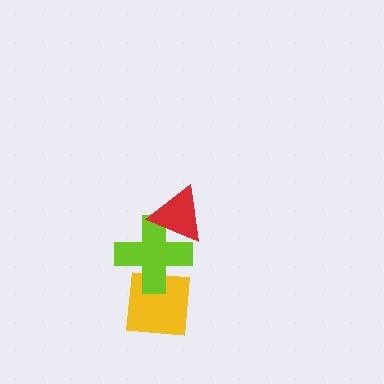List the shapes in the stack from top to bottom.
From top to bottom: the red triangle, the lime cross, the yellow square.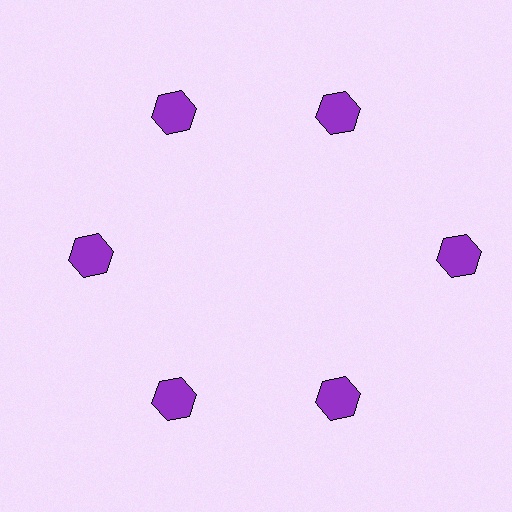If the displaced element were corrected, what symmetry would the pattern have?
It would have 6-fold rotational symmetry — the pattern would map onto itself every 60 degrees.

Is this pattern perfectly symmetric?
No. The 6 purple hexagons are arranged in a ring, but one element near the 3 o'clock position is pushed outward from the center, breaking the 6-fold rotational symmetry.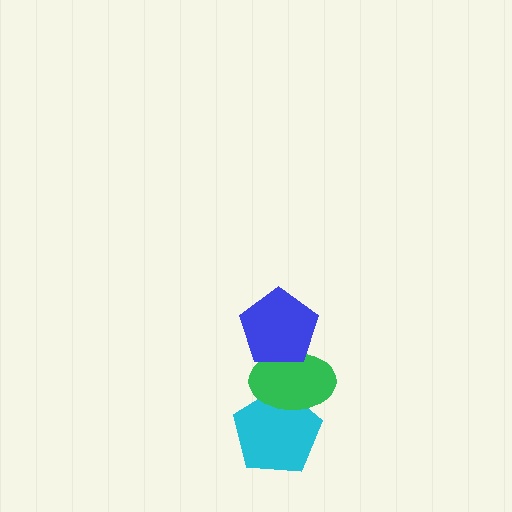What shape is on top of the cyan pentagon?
The green ellipse is on top of the cyan pentagon.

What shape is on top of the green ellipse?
The blue pentagon is on top of the green ellipse.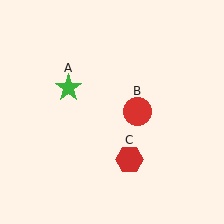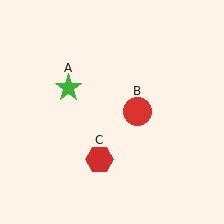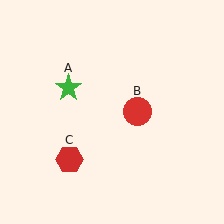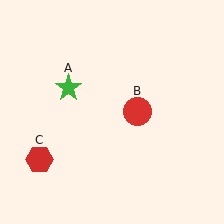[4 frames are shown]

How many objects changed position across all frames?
1 object changed position: red hexagon (object C).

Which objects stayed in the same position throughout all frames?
Green star (object A) and red circle (object B) remained stationary.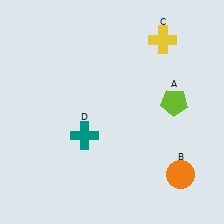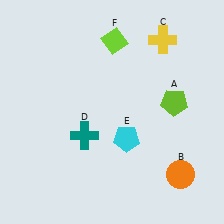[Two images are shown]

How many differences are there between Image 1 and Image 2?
There are 2 differences between the two images.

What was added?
A cyan pentagon (E), a lime diamond (F) were added in Image 2.